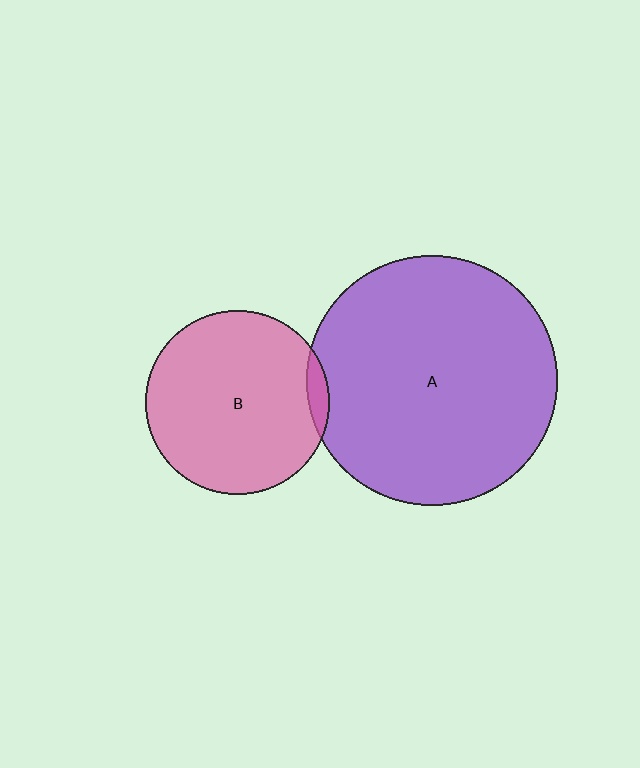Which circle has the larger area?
Circle A (purple).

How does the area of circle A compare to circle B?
Approximately 1.9 times.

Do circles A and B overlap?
Yes.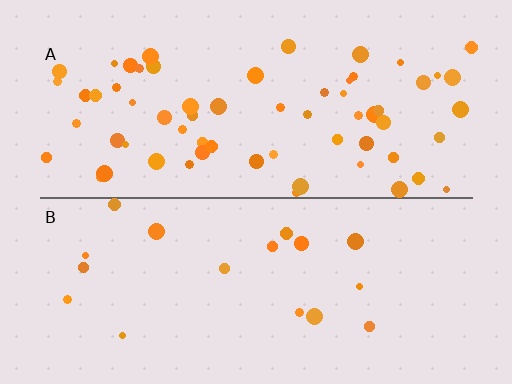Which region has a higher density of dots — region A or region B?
A (the top).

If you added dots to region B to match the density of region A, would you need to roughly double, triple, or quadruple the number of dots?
Approximately quadruple.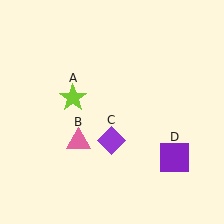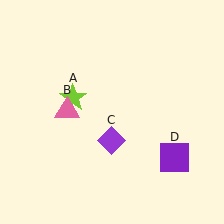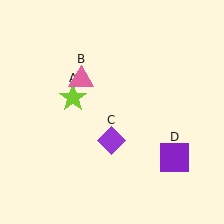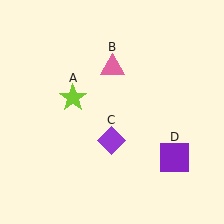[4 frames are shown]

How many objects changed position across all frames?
1 object changed position: pink triangle (object B).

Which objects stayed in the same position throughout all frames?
Lime star (object A) and purple diamond (object C) and purple square (object D) remained stationary.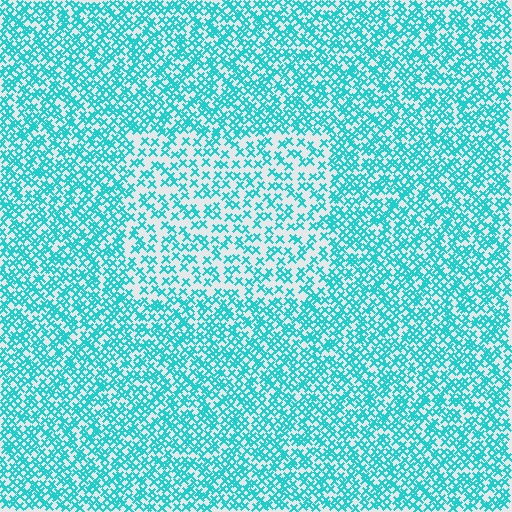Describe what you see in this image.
The image contains small cyan elements arranged at two different densities. A rectangle-shaped region is visible where the elements are less densely packed than the surrounding area.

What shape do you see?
I see a rectangle.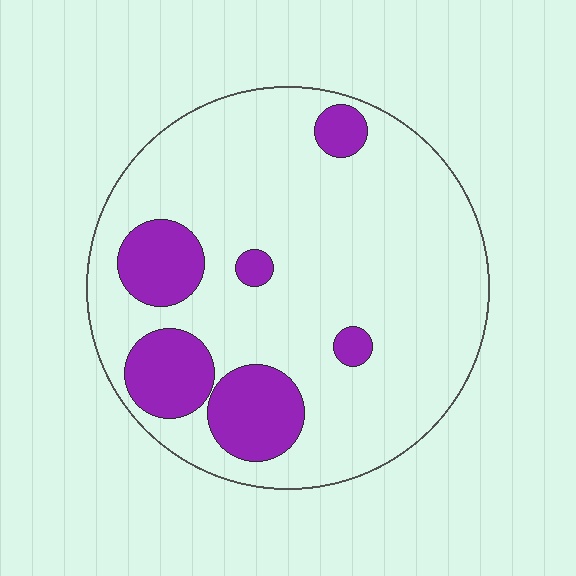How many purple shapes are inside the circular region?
6.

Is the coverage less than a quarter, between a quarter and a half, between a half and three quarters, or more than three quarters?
Less than a quarter.